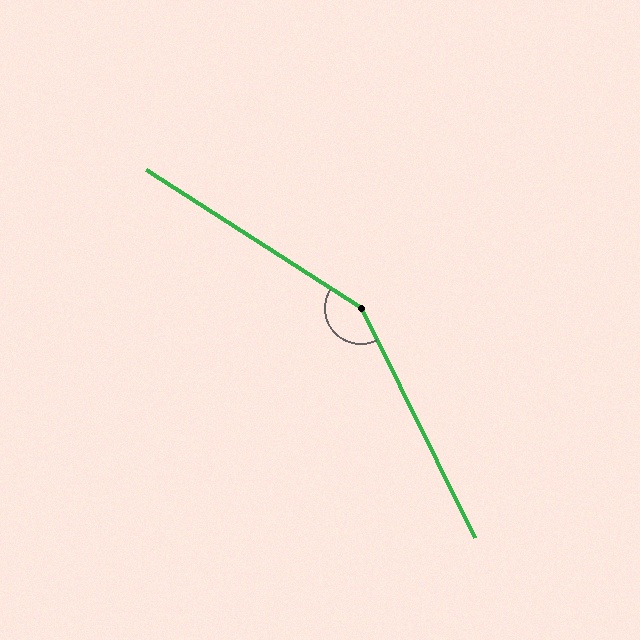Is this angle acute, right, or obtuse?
It is obtuse.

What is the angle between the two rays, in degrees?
Approximately 149 degrees.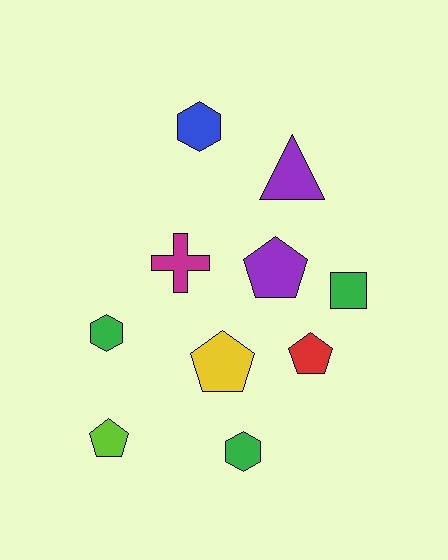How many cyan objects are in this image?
There are no cyan objects.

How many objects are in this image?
There are 10 objects.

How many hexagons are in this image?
There are 3 hexagons.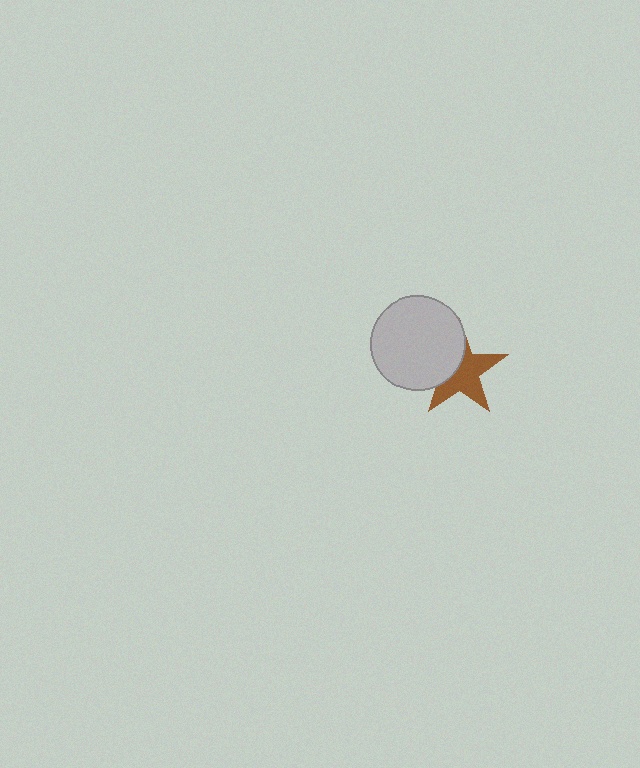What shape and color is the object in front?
The object in front is a light gray circle.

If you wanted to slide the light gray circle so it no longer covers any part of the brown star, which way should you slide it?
Slide it left — that is the most direct way to separate the two shapes.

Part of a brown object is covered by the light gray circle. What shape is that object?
It is a star.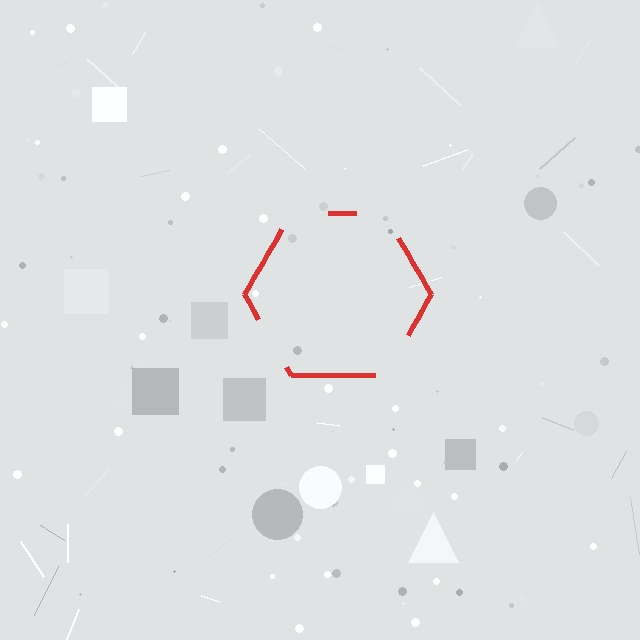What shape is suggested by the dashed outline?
The dashed outline suggests a hexagon.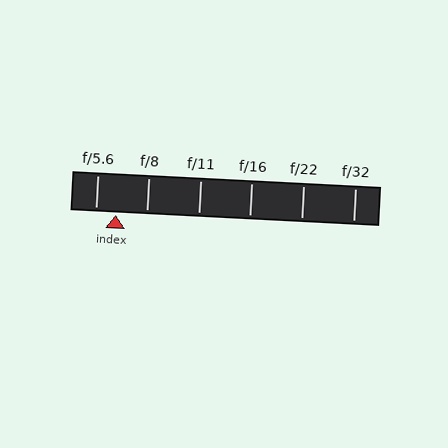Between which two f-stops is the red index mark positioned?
The index mark is between f/5.6 and f/8.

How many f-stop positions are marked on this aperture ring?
There are 6 f-stop positions marked.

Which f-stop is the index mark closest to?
The index mark is closest to f/5.6.